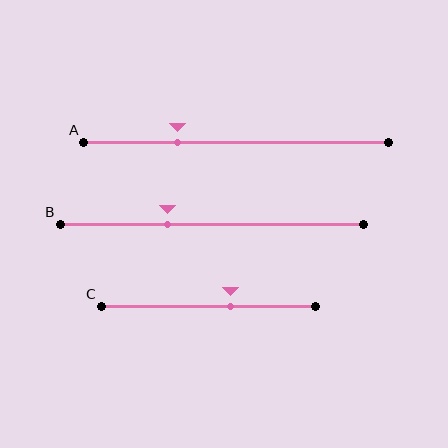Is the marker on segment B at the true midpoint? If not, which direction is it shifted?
No, the marker on segment B is shifted to the left by about 14% of the segment length.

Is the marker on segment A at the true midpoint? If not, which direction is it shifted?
No, the marker on segment A is shifted to the left by about 19% of the segment length.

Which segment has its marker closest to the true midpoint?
Segment C has its marker closest to the true midpoint.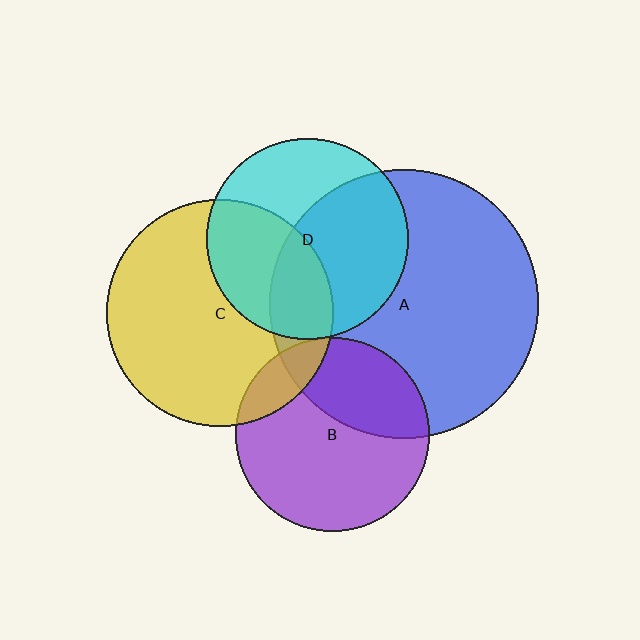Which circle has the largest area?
Circle A (blue).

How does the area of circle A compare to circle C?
Approximately 1.4 times.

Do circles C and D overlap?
Yes.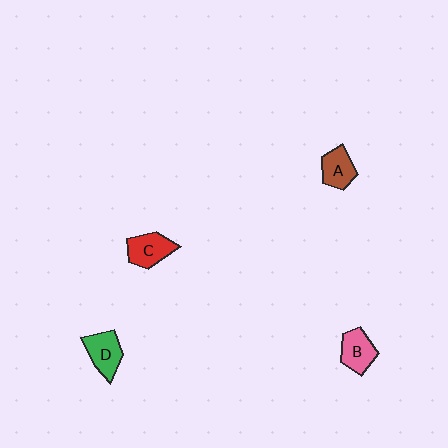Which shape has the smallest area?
Shape A (brown).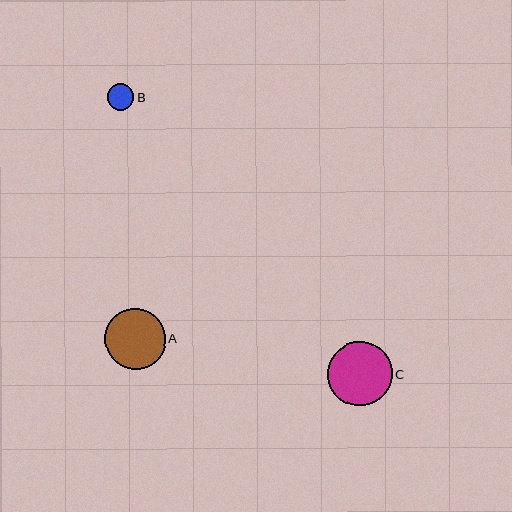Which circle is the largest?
Circle C is the largest with a size of approximately 64 pixels.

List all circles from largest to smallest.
From largest to smallest: C, A, B.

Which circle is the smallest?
Circle B is the smallest with a size of approximately 26 pixels.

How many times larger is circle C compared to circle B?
Circle C is approximately 2.5 times the size of circle B.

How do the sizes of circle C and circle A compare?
Circle C and circle A are approximately the same size.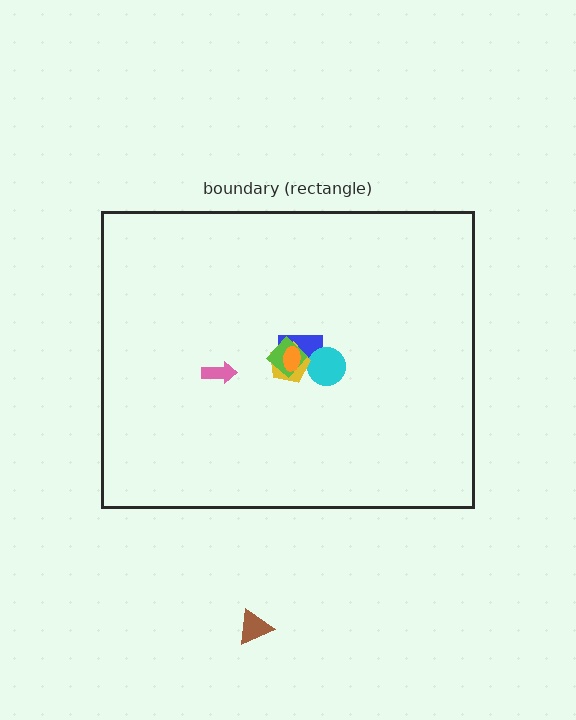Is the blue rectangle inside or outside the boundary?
Inside.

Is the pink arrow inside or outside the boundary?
Inside.